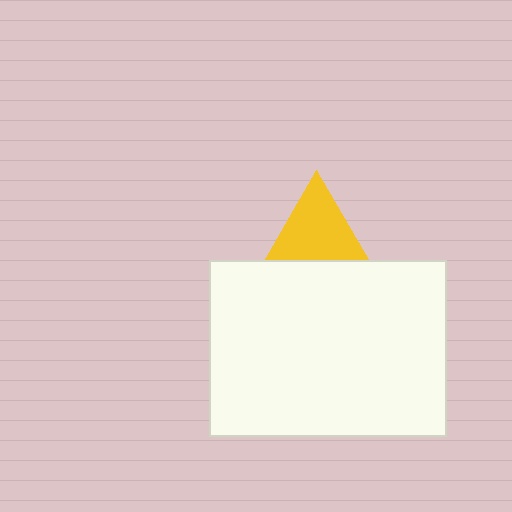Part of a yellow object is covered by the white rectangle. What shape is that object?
It is a triangle.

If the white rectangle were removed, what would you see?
You would see the complete yellow triangle.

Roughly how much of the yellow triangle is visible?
Most of it is visible (roughly 67%).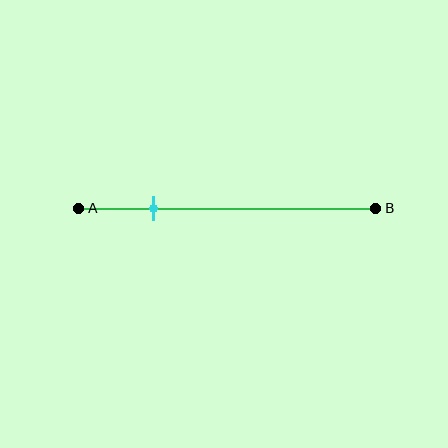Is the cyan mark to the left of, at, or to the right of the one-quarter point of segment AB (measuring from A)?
The cyan mark is approximately at the one-quarter point of segment AB.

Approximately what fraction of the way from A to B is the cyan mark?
The cyan mark is approximately 25% of the way from A to B.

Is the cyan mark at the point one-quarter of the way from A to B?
Yes, the mark is approximately at the one-quarter point.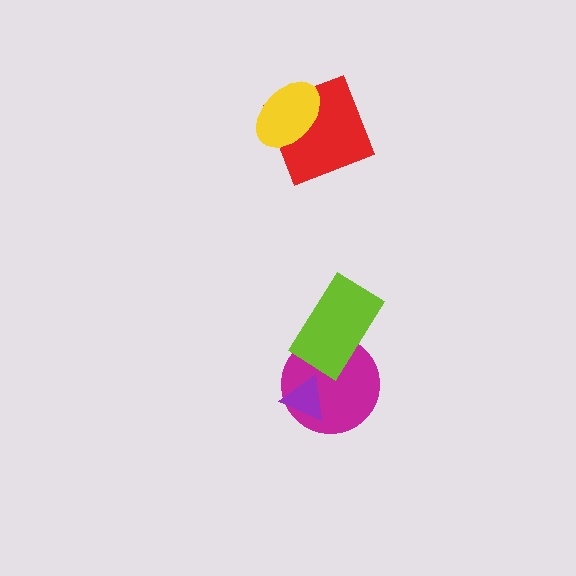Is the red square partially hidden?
Yes, it is partially covered by another shape.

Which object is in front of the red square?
The yellow ellipse is in front of the red square.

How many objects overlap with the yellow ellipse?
1 object overlaps with the yellow ellipse.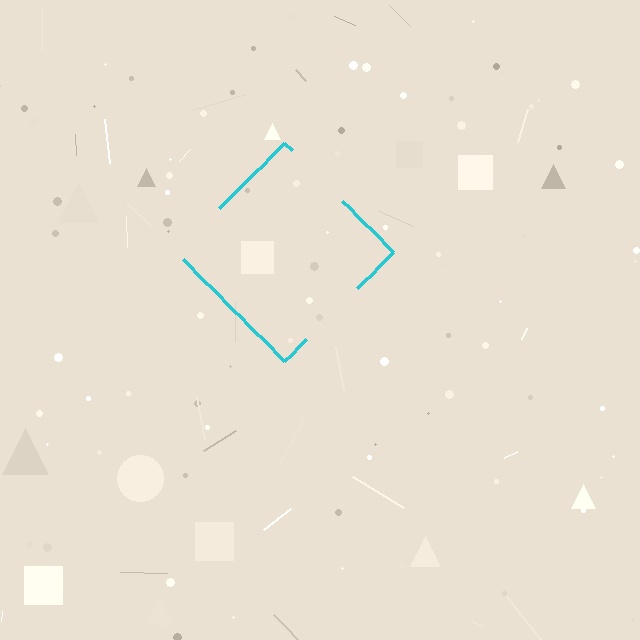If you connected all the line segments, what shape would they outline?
They would outline a diamond.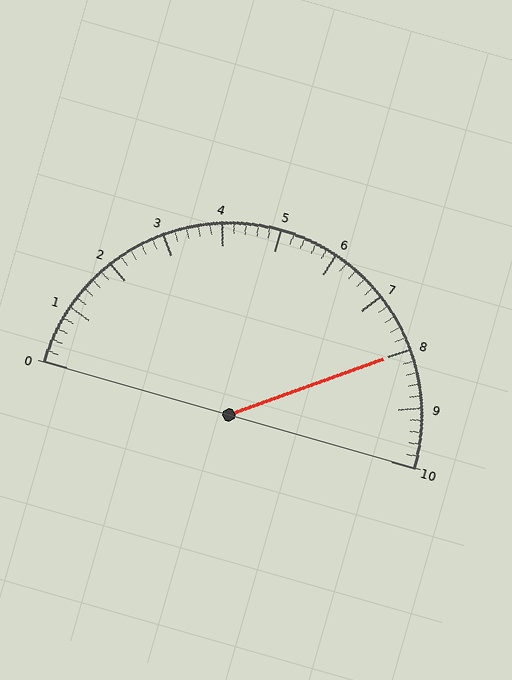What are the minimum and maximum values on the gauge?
The gauge ranges from 0 to 10.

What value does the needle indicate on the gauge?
The needle indicates approximately 8.0.